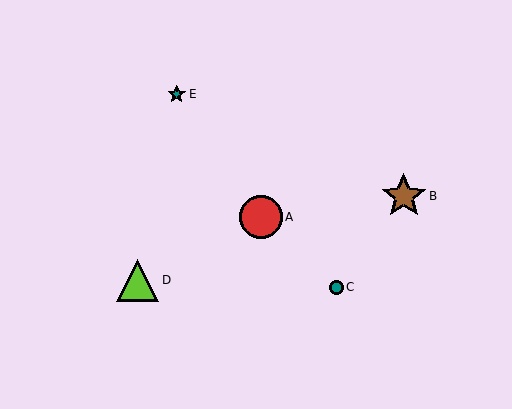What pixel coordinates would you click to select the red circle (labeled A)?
Click at (261, 217) to select the red circle A.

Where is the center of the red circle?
The center of the red circle is at (261, 217).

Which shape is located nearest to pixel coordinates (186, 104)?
The teal star (labeled E) at (177, 94) is nearest to that location.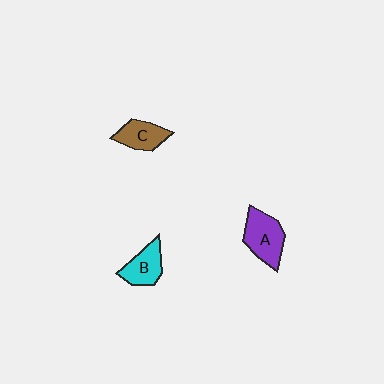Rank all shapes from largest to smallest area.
From largest to smallest: A (purple), B (cyan), C (brown).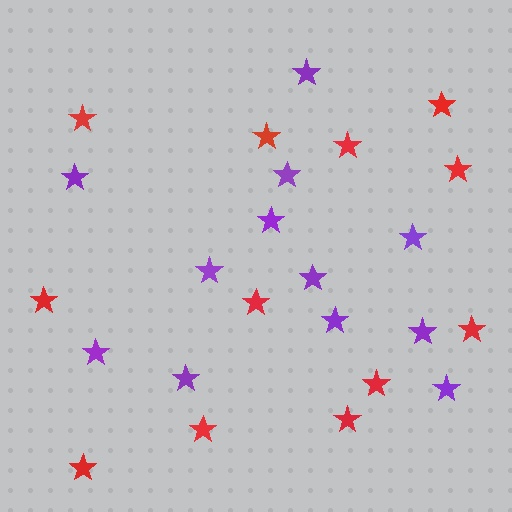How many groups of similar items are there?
There are 2 groups: one group of purple stars (12) and one group of red stars (12).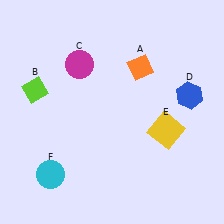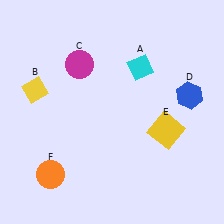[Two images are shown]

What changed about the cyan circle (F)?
In Image 1, F is cyan. In Image 2, it changed to orange.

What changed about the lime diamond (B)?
In Image 1, B is lime. In Image 2, it changed to yellow.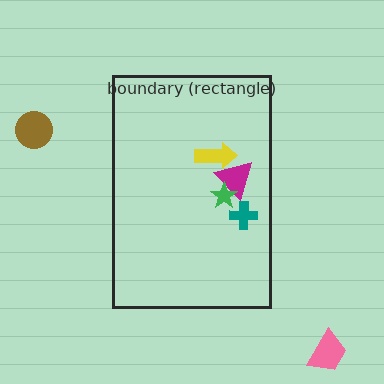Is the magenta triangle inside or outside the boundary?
Inside.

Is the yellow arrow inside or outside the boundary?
Inside.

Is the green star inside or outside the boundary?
Inside.